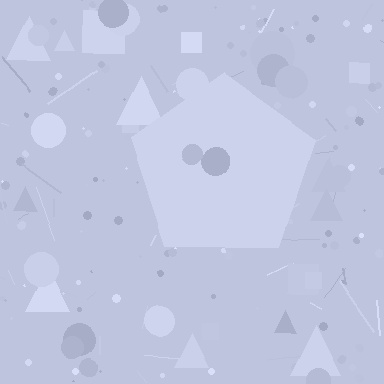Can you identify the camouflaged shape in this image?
The camouflaged shape is a pentagon.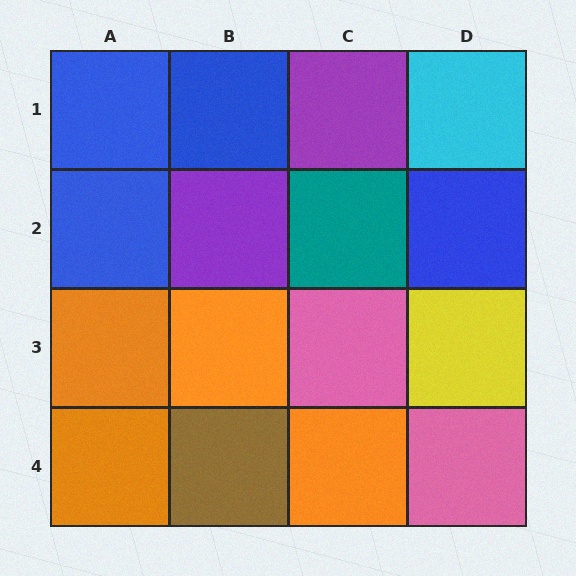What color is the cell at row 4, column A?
Orange.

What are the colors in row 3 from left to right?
Orange, orange, pink, yellow.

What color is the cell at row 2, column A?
Blue.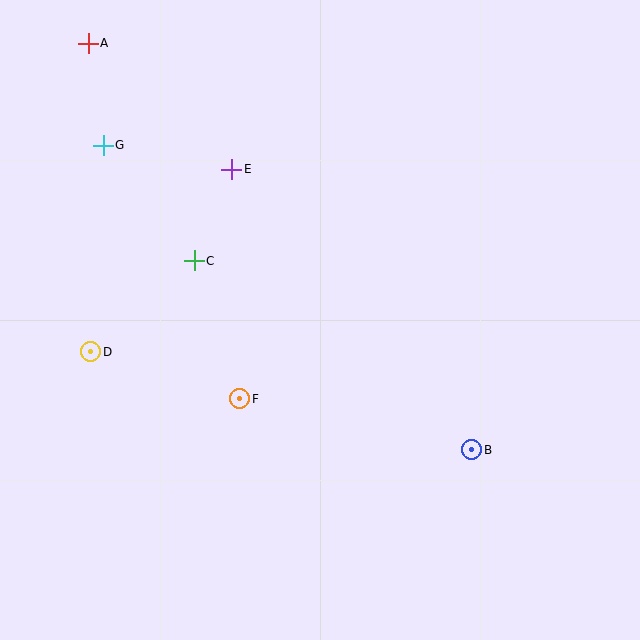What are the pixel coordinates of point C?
Point C is at (194, 261).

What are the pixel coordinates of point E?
Point E is at (232, 169).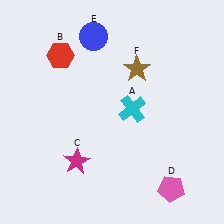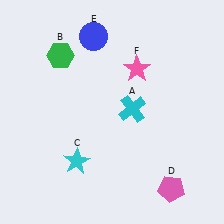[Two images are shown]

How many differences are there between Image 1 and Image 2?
There are 3 differences between the two images.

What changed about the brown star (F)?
In Image 1, F is brown. In Image 2, it changed to pink.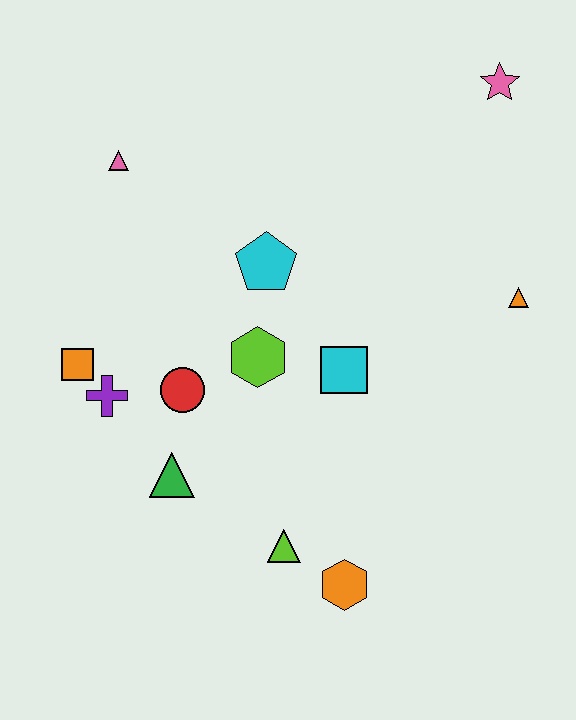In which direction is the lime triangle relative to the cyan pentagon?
The lime triangle is below the cyan pentagon.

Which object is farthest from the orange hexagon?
The pink star is farthest from the orange hexagon.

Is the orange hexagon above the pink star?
No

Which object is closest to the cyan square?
The lime hexagon is closest to the cyan square.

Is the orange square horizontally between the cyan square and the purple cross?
No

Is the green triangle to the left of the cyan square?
Yes